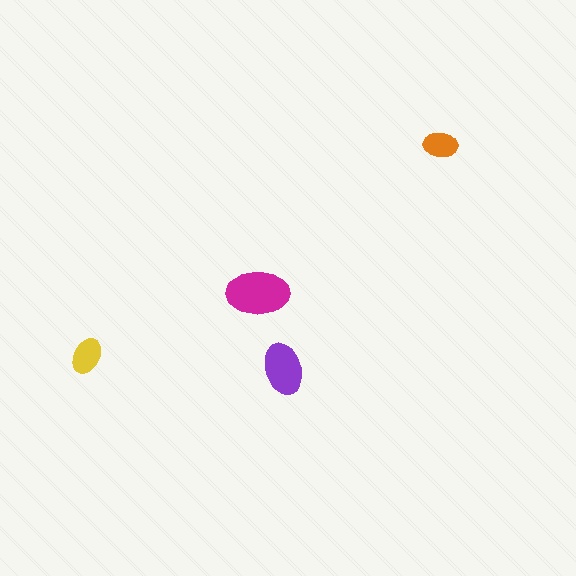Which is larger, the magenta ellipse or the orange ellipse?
The magenta one.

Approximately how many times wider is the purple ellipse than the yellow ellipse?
About 1.5 times wider.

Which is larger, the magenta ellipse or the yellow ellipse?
The magenta one.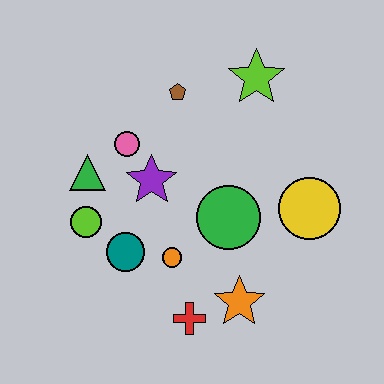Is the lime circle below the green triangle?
Yes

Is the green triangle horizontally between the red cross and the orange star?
No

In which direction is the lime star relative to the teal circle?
The lime star is above the teal circle.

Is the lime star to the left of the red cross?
No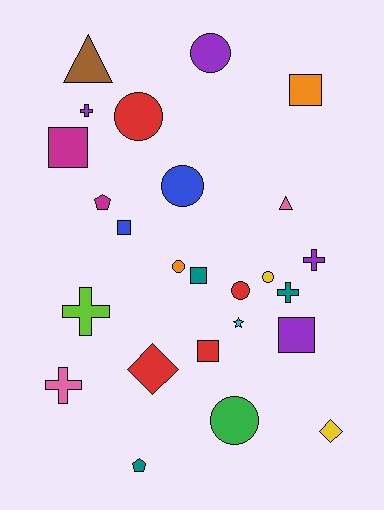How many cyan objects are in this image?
There is 1 cyan object.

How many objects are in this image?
There are 25 objects.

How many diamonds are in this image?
There are 2 diamonds.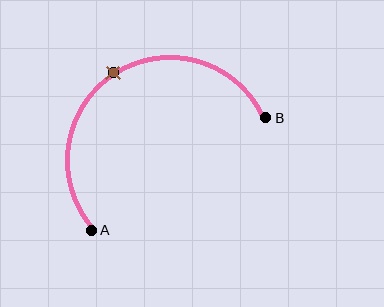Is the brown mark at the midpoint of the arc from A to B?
Yes. The brown mark lies on the arc at equal arc-length from both A and B — it is the arc midpoint.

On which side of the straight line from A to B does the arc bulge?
The arc bulges above the straight line connecting A and B.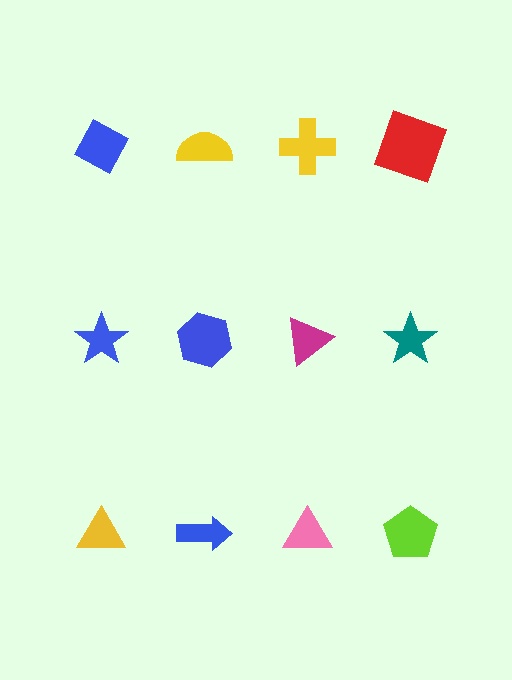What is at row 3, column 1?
A yellow triangle.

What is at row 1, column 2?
A yellow semicircle.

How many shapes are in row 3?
4 shapes.